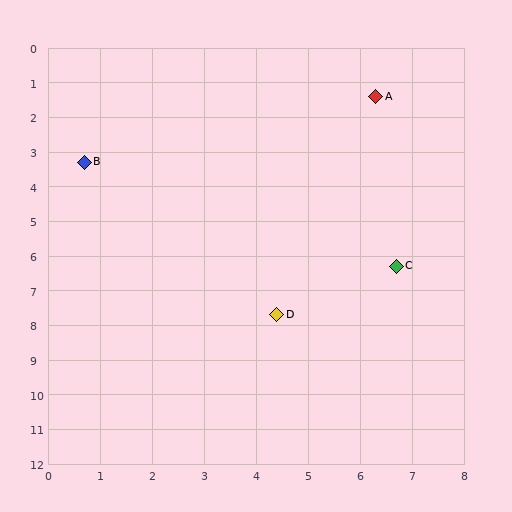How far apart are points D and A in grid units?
Points D and A are about 6.6 grid units apart.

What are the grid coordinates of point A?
Point A is at approximately (6.3, 1.4).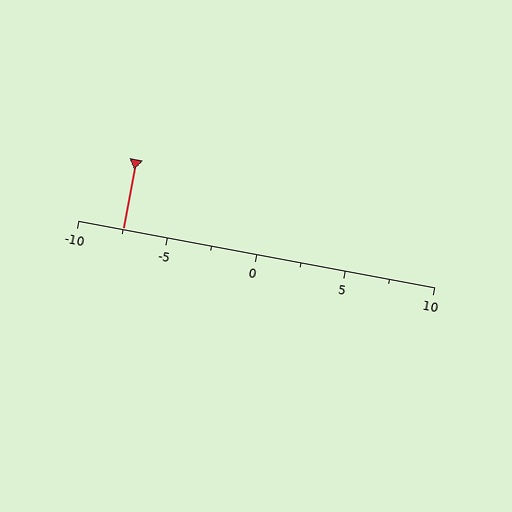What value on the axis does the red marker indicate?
The marker indicates approximately -7.5.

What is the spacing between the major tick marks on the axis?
The major ticks are spaced 5 apart.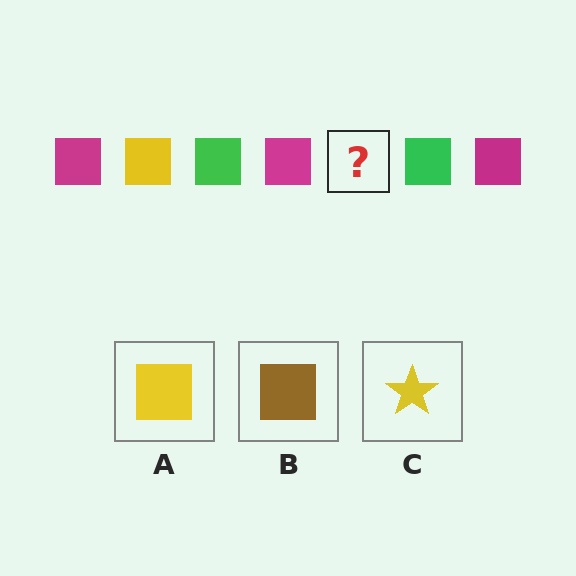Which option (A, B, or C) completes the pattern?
A.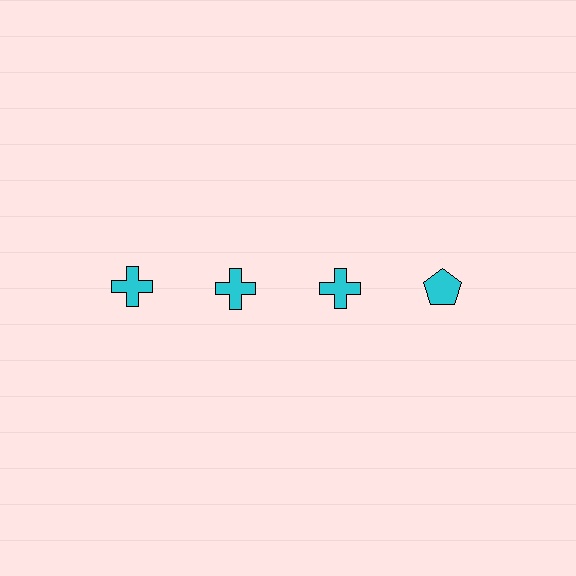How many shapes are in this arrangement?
There are 4 shapes arranged in a grid pattern.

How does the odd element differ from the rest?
It has a different shape: pentagon instead of cross.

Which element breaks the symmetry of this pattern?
The cyan pentagon in the top row, second from right column breaks the symmetry. All other shapes are cyan crosses.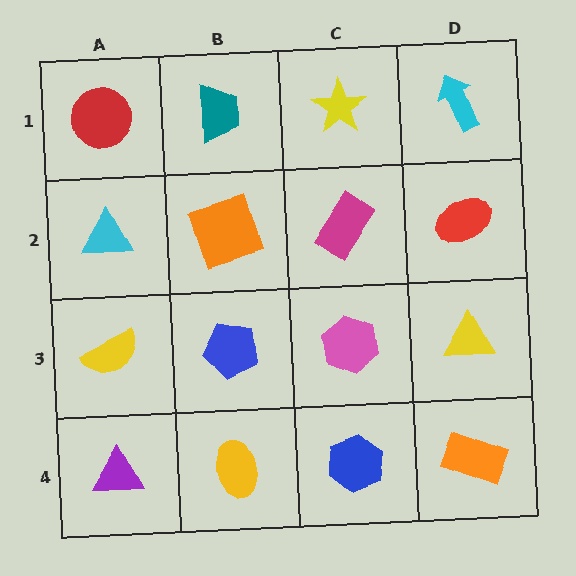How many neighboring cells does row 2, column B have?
4.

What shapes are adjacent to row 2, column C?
A yellow star (row 1, column C), a pink hexagon (row 3, column C), an orange square (row 2, column B), a red ellipse (row 2, column D).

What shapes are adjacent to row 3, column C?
A magenta rectangle (row 2, column C), a blue hexagon (row 4, column C), a blue pentagon (row 3, column B), a yellow triangle (row 3, column D).